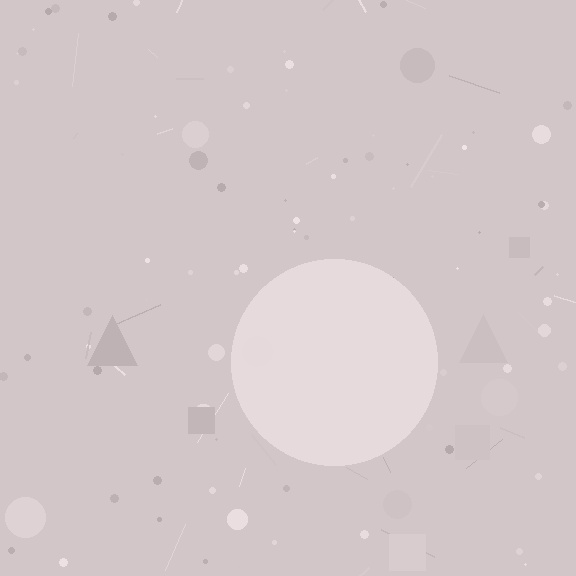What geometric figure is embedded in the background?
A circle is embedded in the background.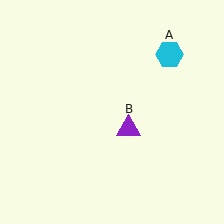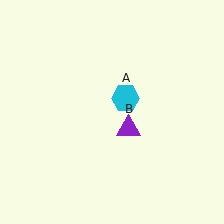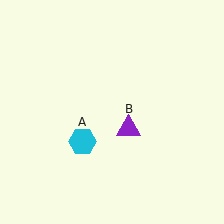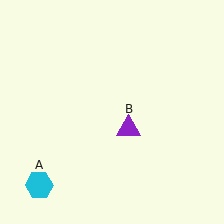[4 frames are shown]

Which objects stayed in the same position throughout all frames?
Purple triangle (object B) remained stationary.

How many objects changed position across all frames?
1 object changed position: cyan hexagon (object A).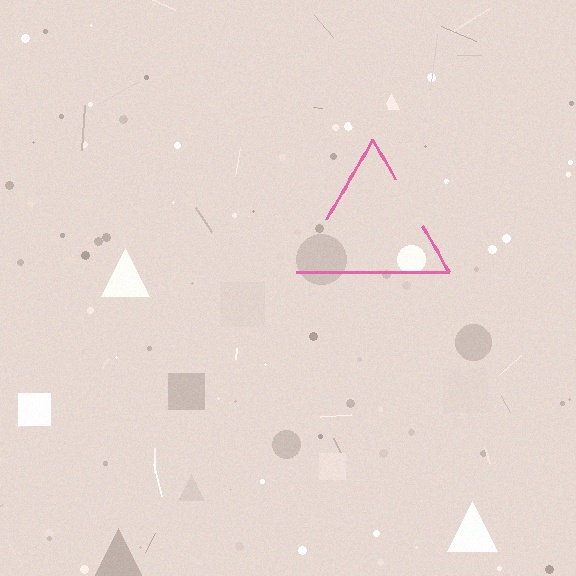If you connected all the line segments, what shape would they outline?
They would outline a triangle.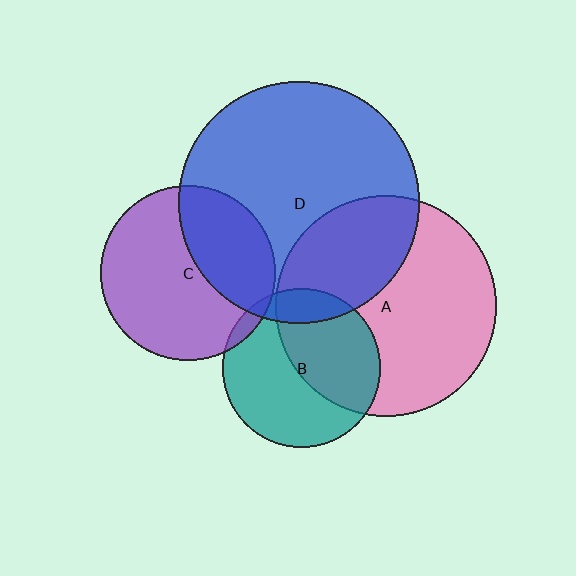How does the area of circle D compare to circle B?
Approximately 2.3 times.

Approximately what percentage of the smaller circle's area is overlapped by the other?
Approximately 5%.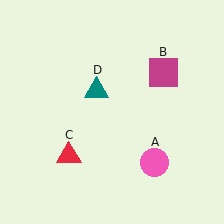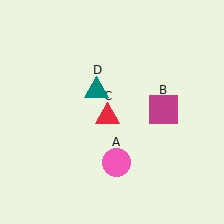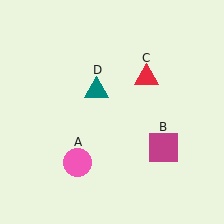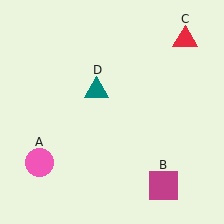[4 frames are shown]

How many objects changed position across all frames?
3 objects changed position: pink circle (object A), magenta square (object B), red triangle (object C).